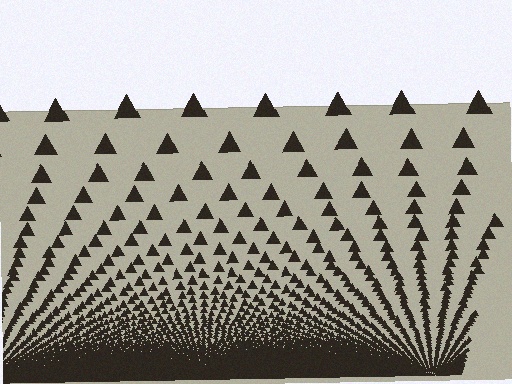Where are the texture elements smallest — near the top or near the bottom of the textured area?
Near the bottom.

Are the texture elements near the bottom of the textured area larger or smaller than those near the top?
Smaller. The gradient is inverted — elements near the bottom are smaller and denser.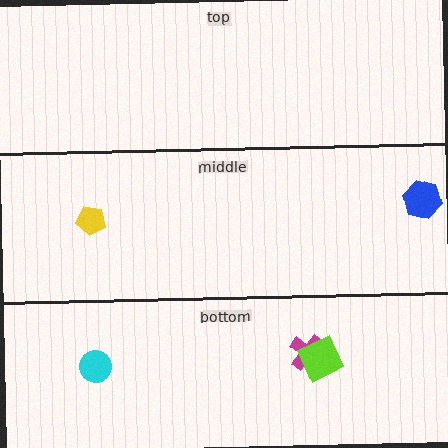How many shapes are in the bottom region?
3.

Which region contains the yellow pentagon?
The middle region.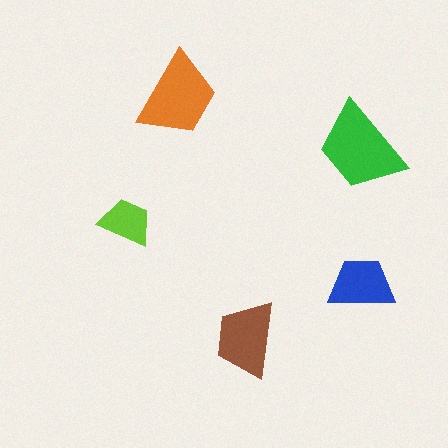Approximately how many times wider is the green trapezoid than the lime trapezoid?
About 1.5 times wider.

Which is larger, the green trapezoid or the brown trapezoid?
The green one.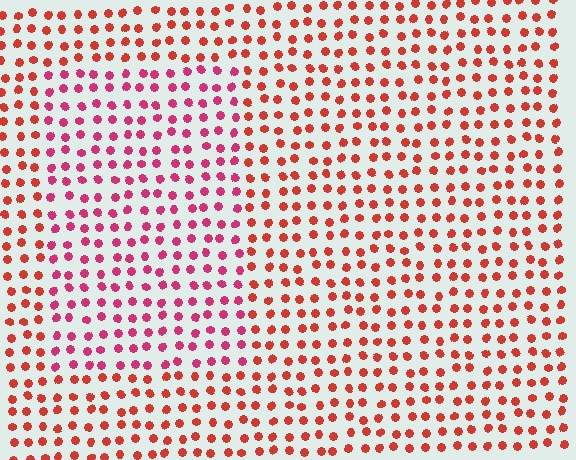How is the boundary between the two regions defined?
The boundary is defined purely by a slight shift in hue (about 29 degrees). Spacing, size, and orientation are identical on both sides.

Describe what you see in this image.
The image is filled with small red elements in a uniform arrangement. A rectangle-shaped region is visible where the elements are tinted to a slightly different hue, forming a subtle color boundary.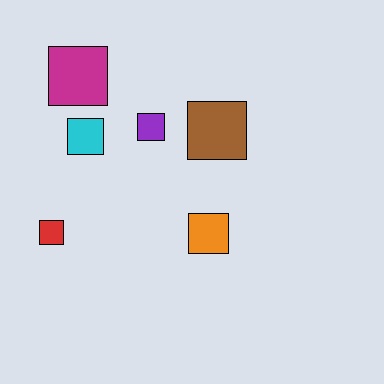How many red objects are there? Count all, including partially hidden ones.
There is 1 red object.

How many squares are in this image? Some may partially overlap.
There are 6 squares.